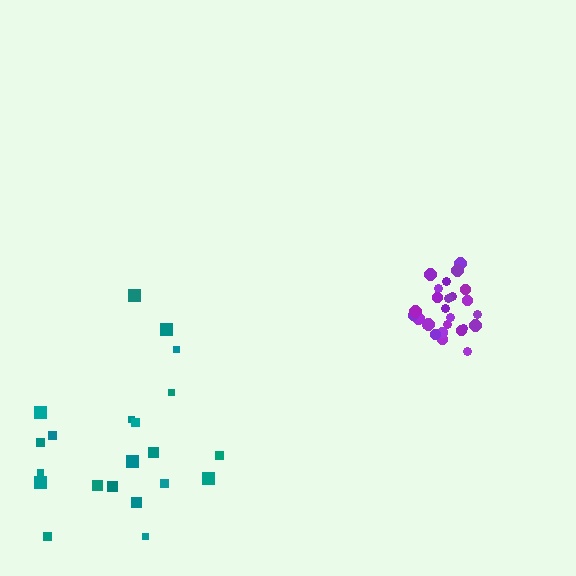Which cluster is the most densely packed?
Purple.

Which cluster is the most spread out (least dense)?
Teal.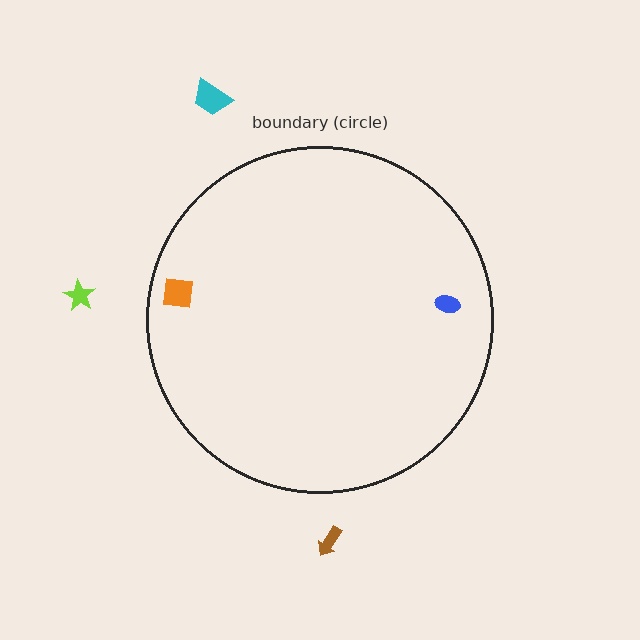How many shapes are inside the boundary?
2 inside, 3 outside.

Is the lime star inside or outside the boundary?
Outside.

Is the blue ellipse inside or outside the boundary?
Inside.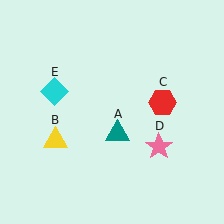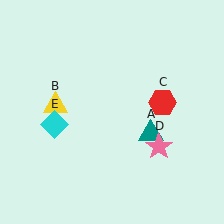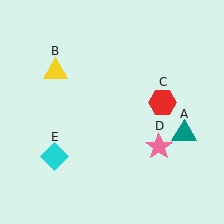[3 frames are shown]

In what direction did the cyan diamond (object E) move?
The cyan diamond (object E) moved down.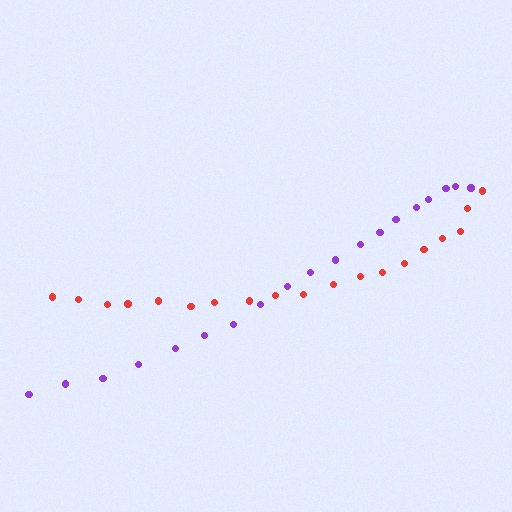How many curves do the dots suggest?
There are 2 distinct paths.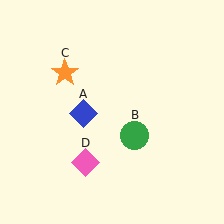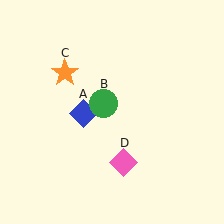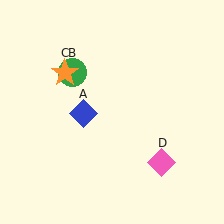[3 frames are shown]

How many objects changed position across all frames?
2 objects changed position: green circle (object B), pink diamond (object D).